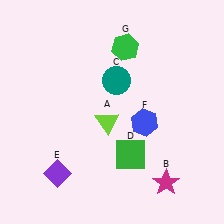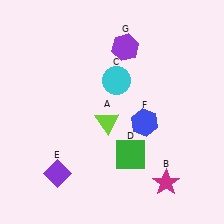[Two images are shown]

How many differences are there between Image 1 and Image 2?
There are 2 differences between the two images.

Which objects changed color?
C changed from teal to cyan. G changed from green to purple.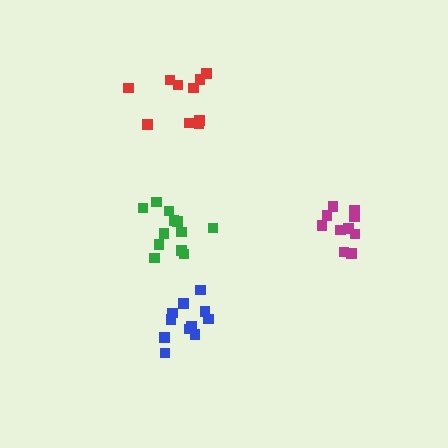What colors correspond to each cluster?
The clusters are colored: red, blue, green, magenta.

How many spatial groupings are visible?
There are 4 spatial groupings.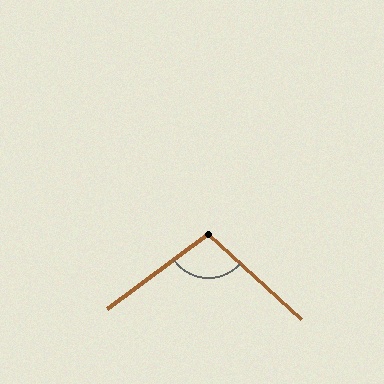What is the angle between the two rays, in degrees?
Approximately 102 degrees.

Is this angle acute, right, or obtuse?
It is obtuse.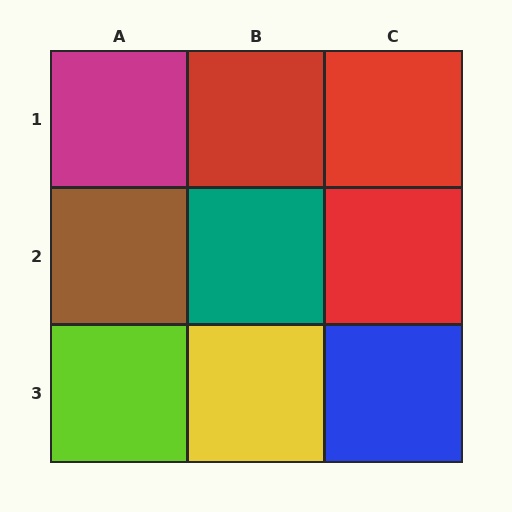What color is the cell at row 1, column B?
Red.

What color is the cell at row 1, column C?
Red.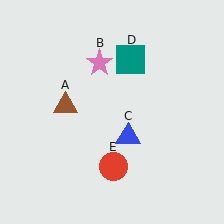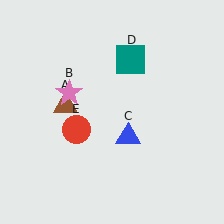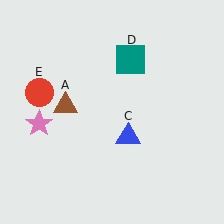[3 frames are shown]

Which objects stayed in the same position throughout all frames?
Brown triangle (object A) and blue triangle (object C) and teal square (object D) remained stationary.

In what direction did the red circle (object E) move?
The red circle (object E) moved up and to the left.